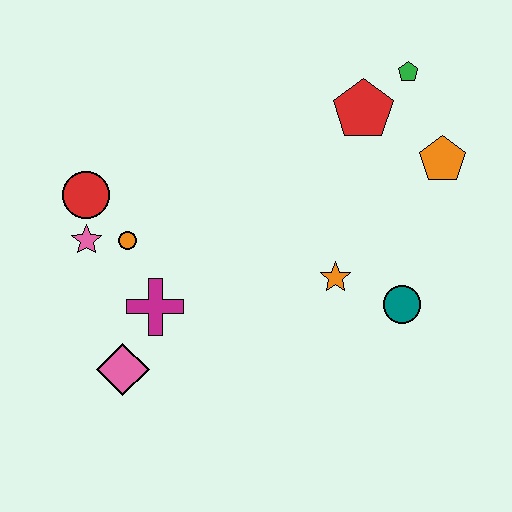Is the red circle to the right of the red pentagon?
No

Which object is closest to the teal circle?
The orange star is closest to the teal circle.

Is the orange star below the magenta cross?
No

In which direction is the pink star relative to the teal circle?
The pink star is to the left of the teal circle.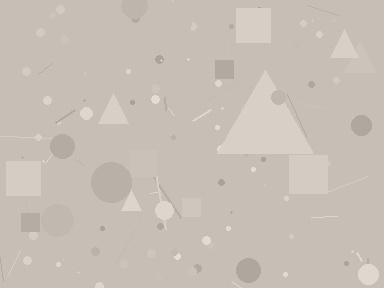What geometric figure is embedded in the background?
A triangle is embedded in the background.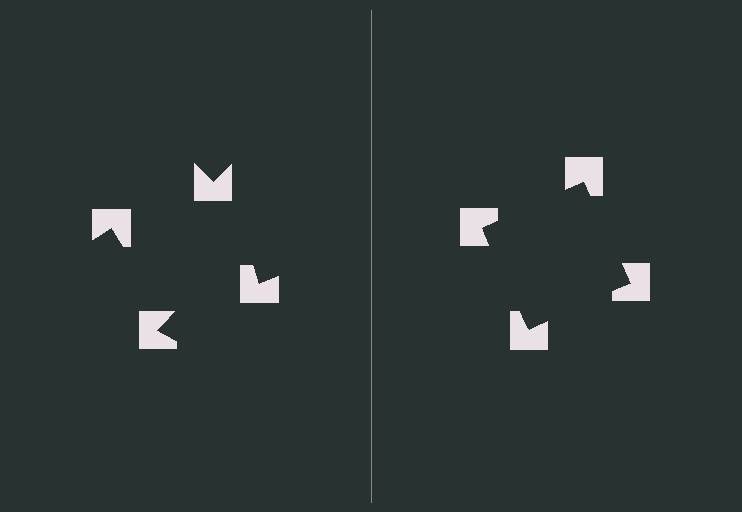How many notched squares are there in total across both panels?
8 — 4 on each side.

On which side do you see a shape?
An illusory square appears on the right side. On the left side the wedge cuts are rotated, so no coherent shape forms.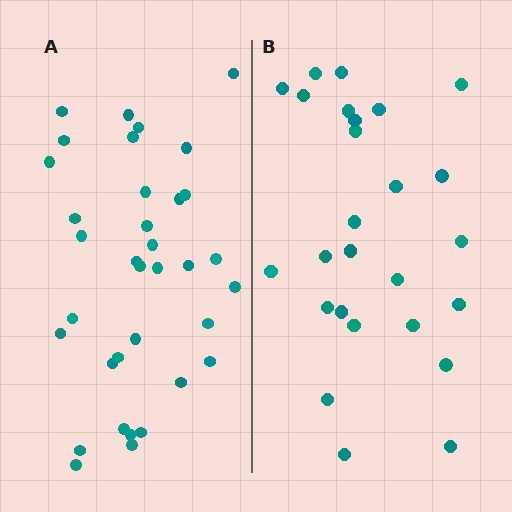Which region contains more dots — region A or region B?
Region A (the left region) has more dots.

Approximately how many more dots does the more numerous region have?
Region A has roughly 8 or so more dots than region B.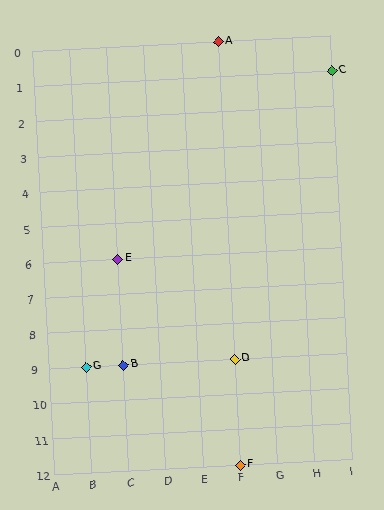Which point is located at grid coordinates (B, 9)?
Point G is at (B, 9).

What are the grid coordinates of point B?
Point B is at grid coordinates (C, 9).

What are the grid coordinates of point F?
Point F is at grid coordinates (F, 12).